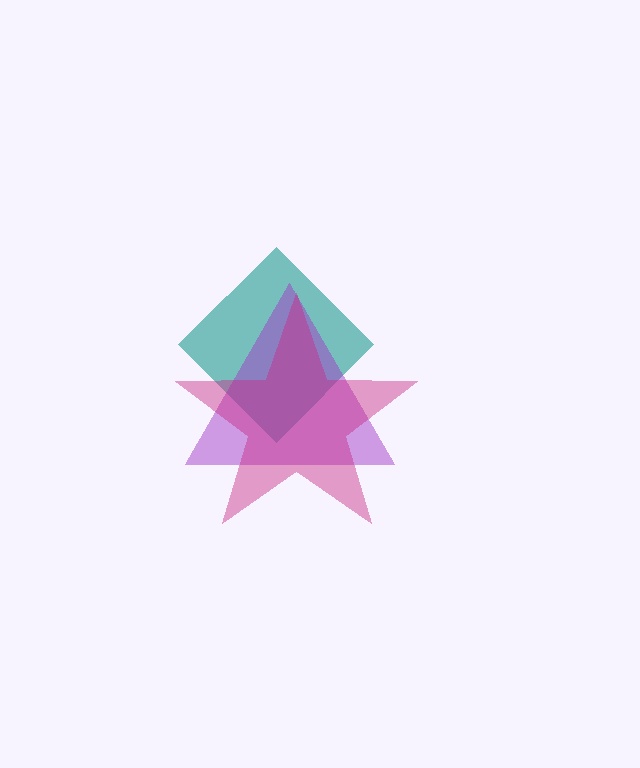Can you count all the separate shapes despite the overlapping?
Yes, there are 3 separate shapes.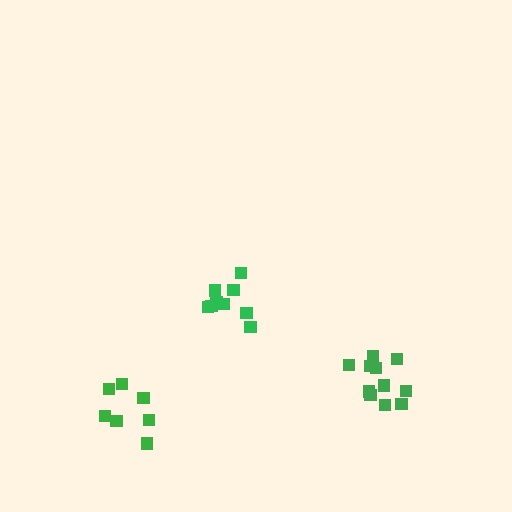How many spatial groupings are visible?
There are 3 spatial groupings.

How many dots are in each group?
Group 1: 11 dots, Group 2: 8 dots, Group 3: 11 dots (30 total).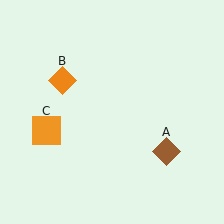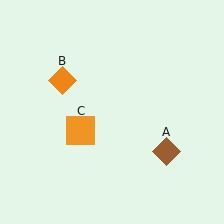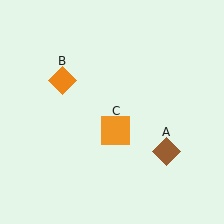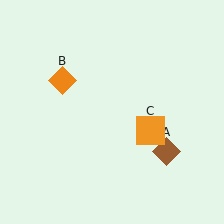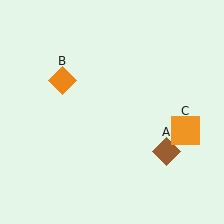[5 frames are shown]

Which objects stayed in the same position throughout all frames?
Brown diamond (object A) and orange diamond (object B) remained stationary.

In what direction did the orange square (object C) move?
The orange square (object C) moved right.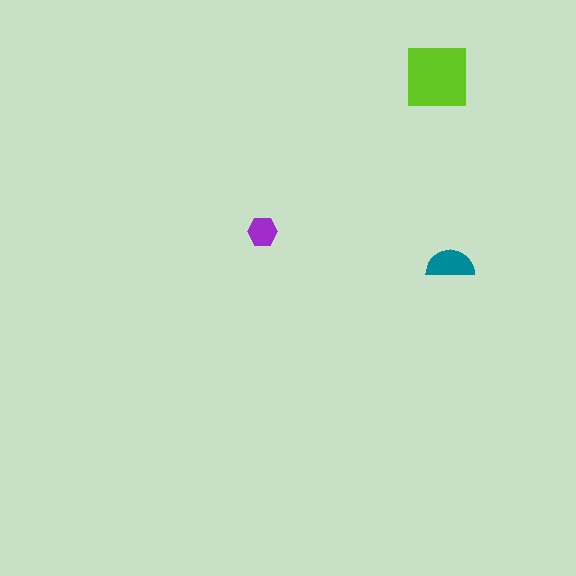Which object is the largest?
The lime square.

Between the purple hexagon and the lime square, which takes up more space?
The lime square.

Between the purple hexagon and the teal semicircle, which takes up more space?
The teal semicircle.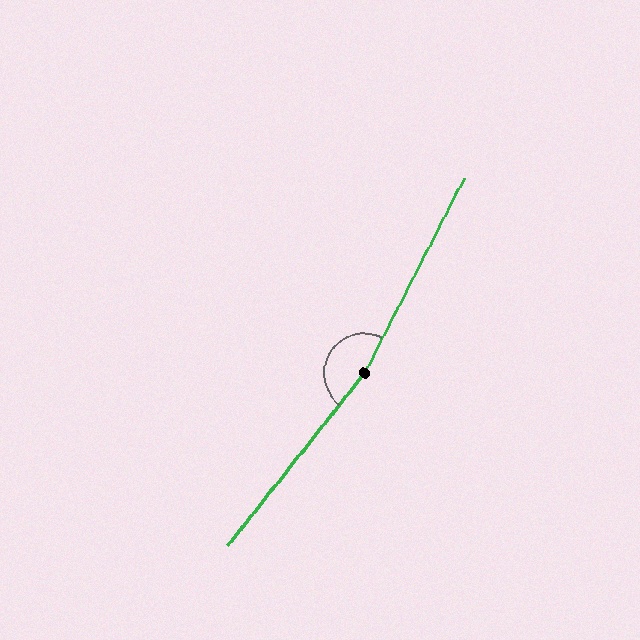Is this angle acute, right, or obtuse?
It is obtuse.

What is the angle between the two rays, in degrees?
Approximately 169 degrees.